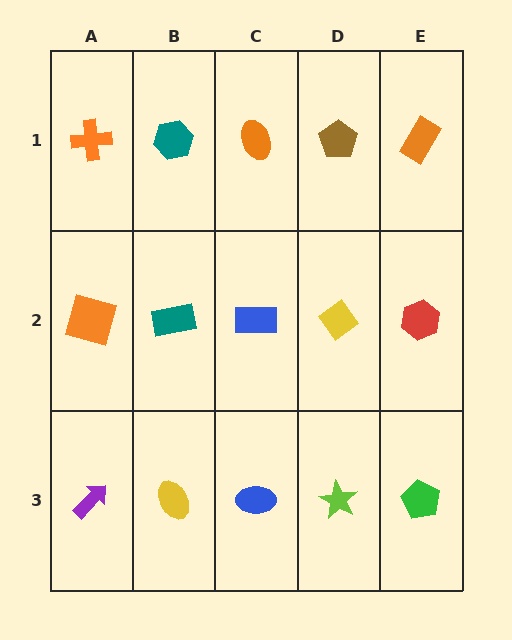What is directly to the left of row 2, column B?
An orange square.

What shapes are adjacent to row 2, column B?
A teal hexagon (row 1, column B), a yellow ellipse (row 3, column B), an orange square (row 2, column A), a blue rectangle (row 2, column C).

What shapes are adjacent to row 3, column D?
A yellow diamond (row 2, column D), a blue ellipse (row 3, column C), a green pentagon (row 3, column E).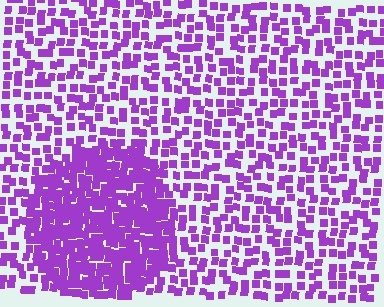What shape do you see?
I see a circle.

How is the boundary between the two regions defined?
The boundary is defined by a change in element density (approximately 2.2x ratio). All elements are the same color, size, and shape.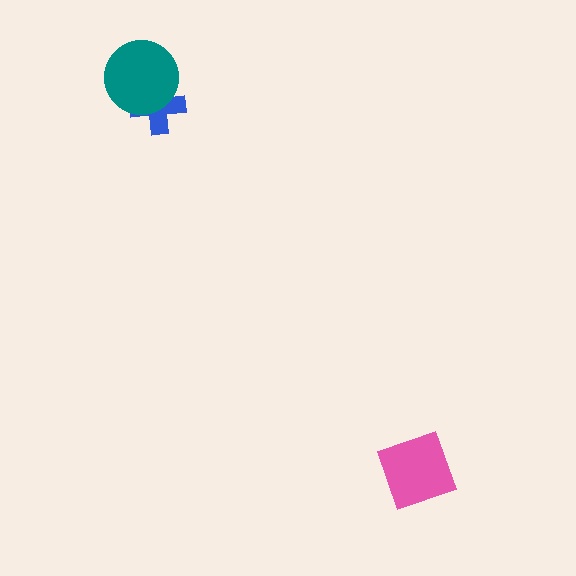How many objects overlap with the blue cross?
1 object overlaps with the blue cross.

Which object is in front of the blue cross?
The teal circle is in front of the blue cross.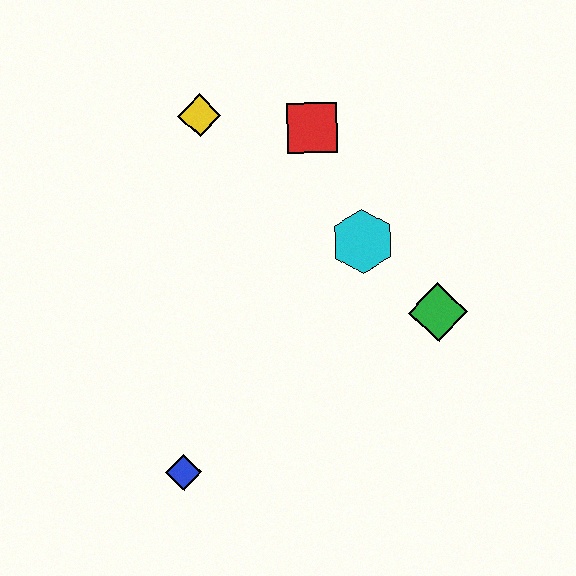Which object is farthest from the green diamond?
The yellow diamond is farthest from the green diamond.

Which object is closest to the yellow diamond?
The red square is closest to the yellow diamond.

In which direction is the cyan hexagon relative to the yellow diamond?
The cyan hexagon is to the right of the yellow diamond.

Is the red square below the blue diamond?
No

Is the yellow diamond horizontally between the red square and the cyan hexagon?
No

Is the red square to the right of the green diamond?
No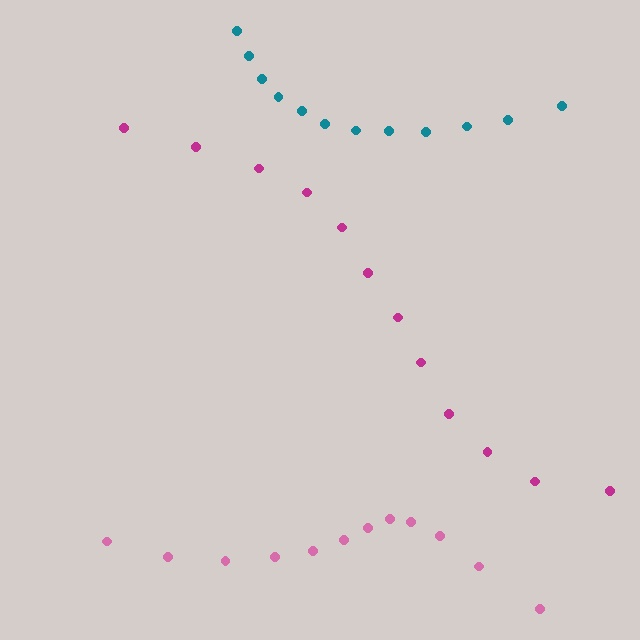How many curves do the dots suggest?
There are 3 distinct paths.